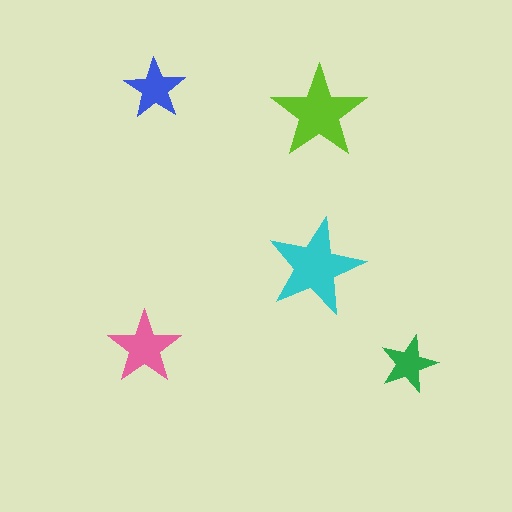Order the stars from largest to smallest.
the cyan one, the lime one, the pink one, the blue one, the green one.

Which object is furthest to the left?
The pink star is leftmost.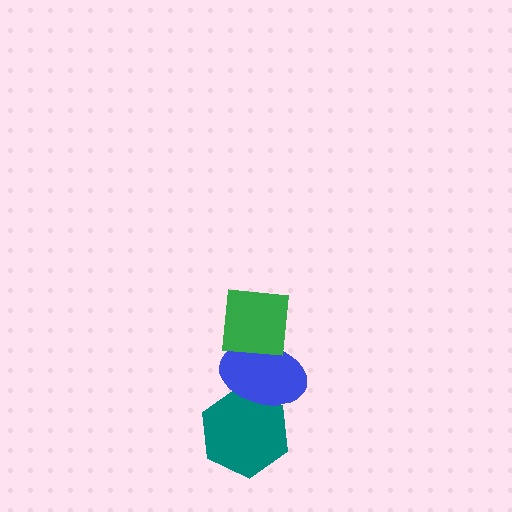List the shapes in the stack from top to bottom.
From top to bottom: the green square, the blue ellipse, the teal hexagon.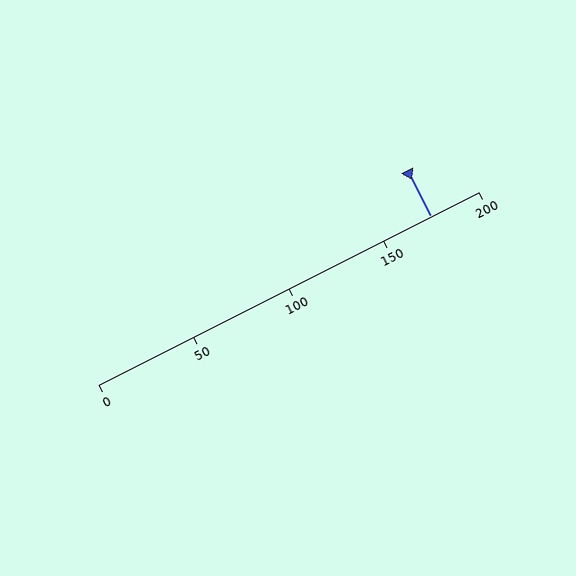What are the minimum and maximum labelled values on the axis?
The axis runs from 0 to 200.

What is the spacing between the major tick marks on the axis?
The major ticks are spaced 50 apart.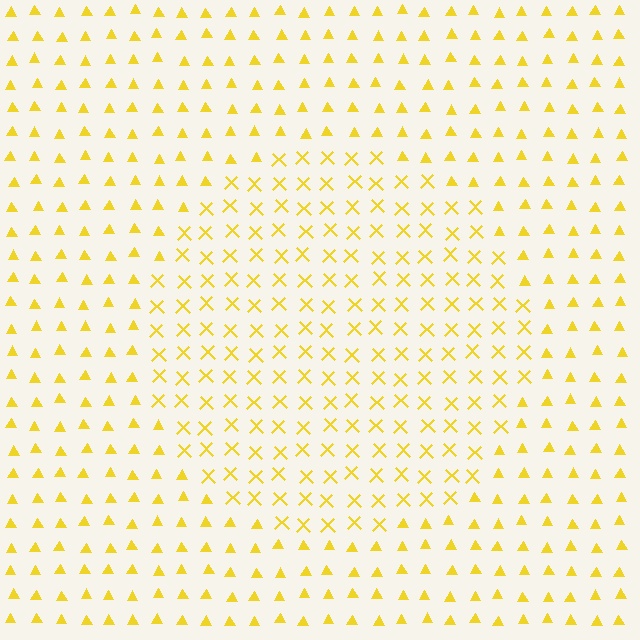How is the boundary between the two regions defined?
The boundary is defined by a change in element shape: X marks inside vs. triangles outside. All elements share the same color and spacing.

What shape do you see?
I see a circle.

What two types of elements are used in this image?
The image uses X marks inside the circle region and triangles outside it.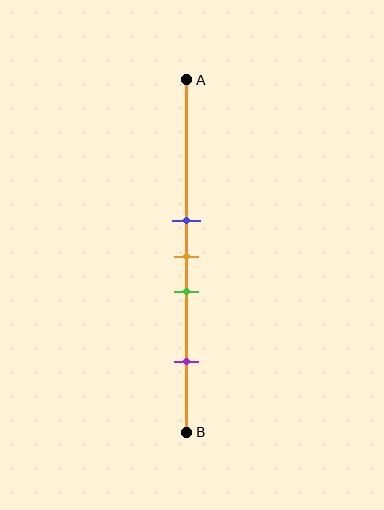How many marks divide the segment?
There are 4 marks dividing the segment.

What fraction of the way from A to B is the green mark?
The green mark is approximately 60% (0.6) of the way from A to B.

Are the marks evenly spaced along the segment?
No, the marks are not evenly spaced.